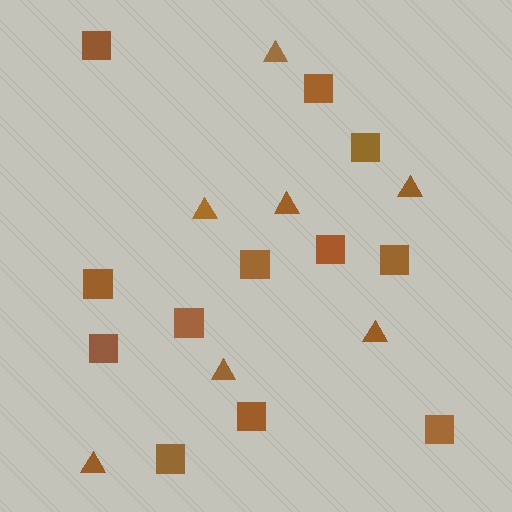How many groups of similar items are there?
There are 2 groups: one group of squares (12) and one group of triangles (7).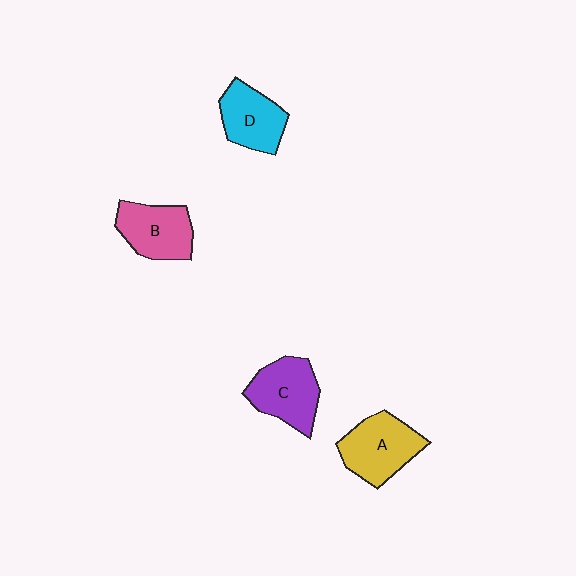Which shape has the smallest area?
Shape D (cyan).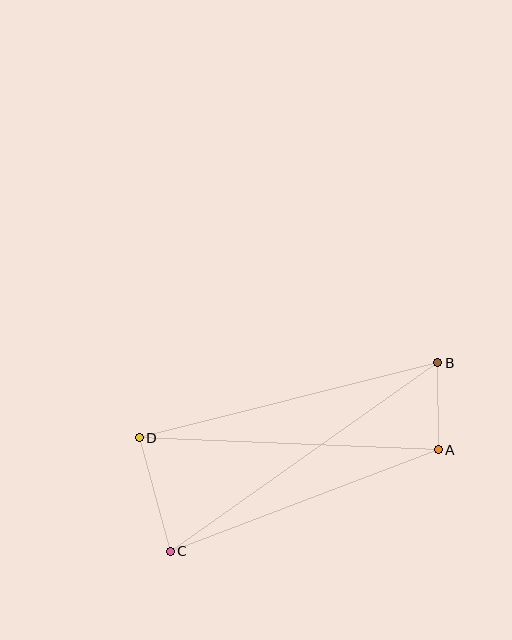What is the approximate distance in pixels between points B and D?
The distance between B and D is approximately 308 pixels.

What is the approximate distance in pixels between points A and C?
The distance between A and C is approximately 286 pixels.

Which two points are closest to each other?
Points A and B are closest to each other.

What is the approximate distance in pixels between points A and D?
The distance between A and D is approximately 299 pixels.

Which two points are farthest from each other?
Points B and C are farthest from each other.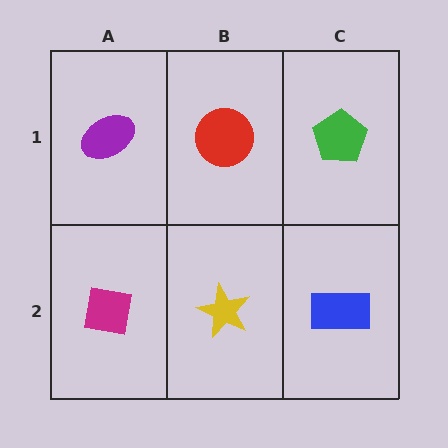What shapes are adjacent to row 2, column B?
A red circle (row 1, column B), a magenta square (row 2, column A), a blue rectangle (row 2, column C).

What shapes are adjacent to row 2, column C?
A green pentagon (row 1, column C), a yellow star (row 2, column B).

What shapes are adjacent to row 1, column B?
A yellow star (row 2, column B), a purple ellipse (row 1, column A), a green pentagon (row 1, column C).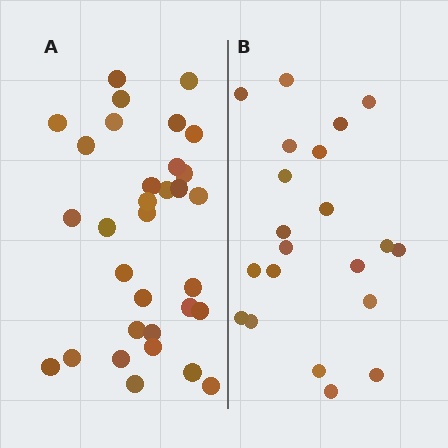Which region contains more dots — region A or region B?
Region A (the left region) has more dots.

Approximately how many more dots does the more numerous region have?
Region A has roughly 12 or so more dots than region B.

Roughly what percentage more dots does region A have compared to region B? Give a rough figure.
About 50% more.